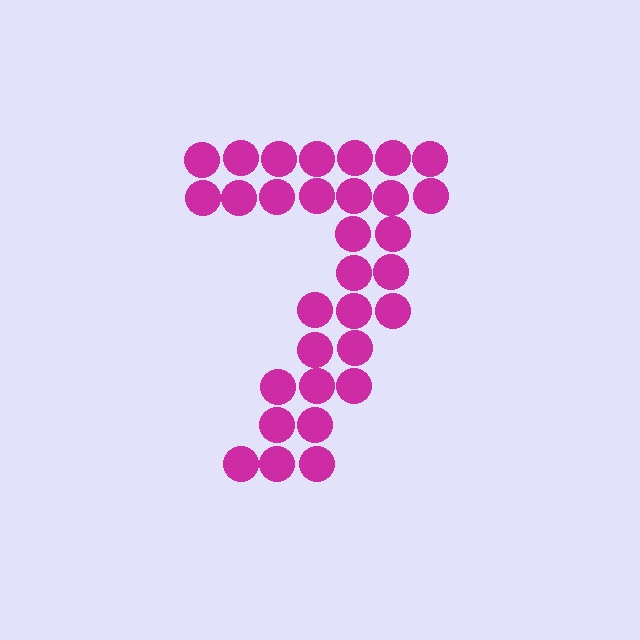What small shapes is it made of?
It is made of small circles.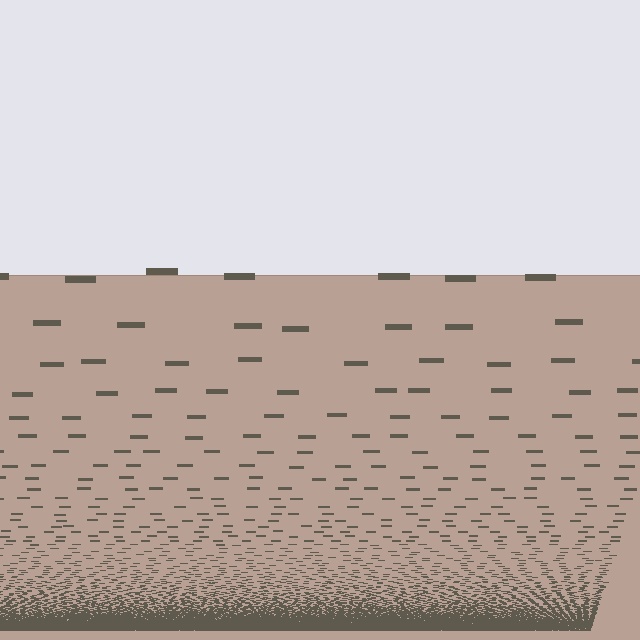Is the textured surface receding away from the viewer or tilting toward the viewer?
The surface appears to tilt toward the viewer. Texture elements get larger and sparser toward the top.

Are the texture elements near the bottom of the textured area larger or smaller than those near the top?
Smaller. The gradient is inverted — elements near the bottom are smaller and denser.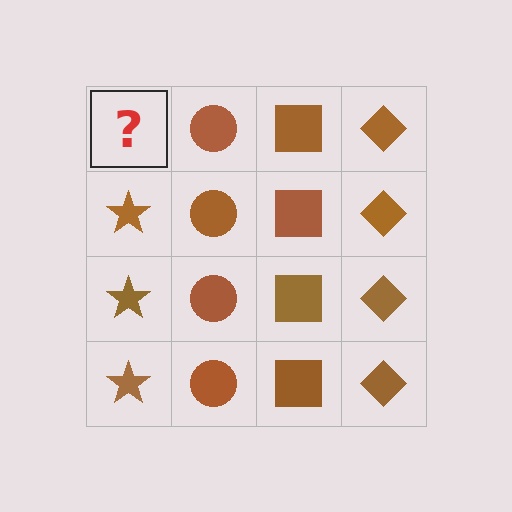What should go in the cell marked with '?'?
The missing cell should contain a brown star.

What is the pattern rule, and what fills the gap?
The rule is that each column has a consistent shape. The gap should be filled with a brown star.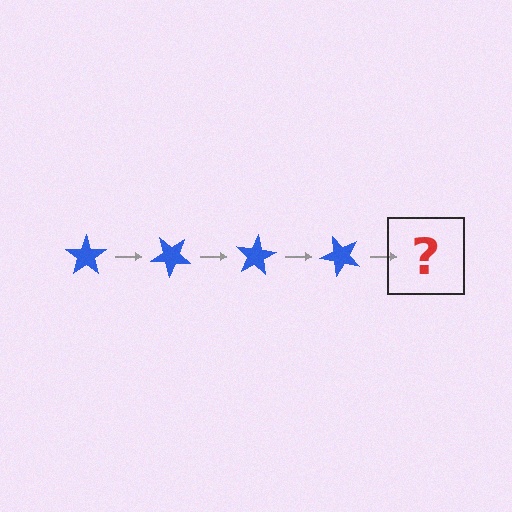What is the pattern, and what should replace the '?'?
The pattern is that the star rotates 40 degrees each step. The '?' should be a blue star rotated 160 degrees.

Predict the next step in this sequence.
The next step is a blue star rotated 160 degrees.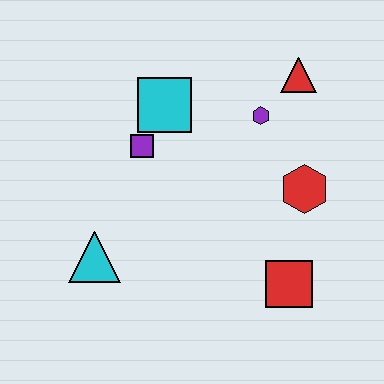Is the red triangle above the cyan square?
Yes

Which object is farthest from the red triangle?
The cyan triangle is farthest from the red triangle.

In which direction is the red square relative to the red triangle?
The red square is below the red triangle.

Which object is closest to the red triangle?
The purple hexagon is closest to the red triangle.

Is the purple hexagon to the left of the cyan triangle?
No